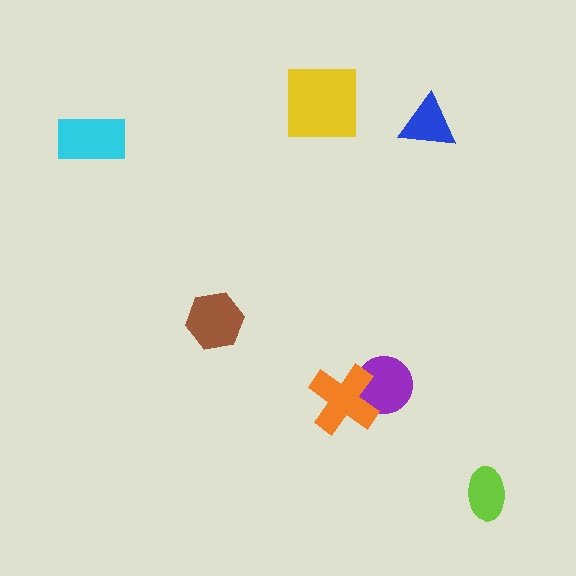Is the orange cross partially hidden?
No, no other shape covers it.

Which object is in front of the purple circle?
The orange cross is in front of the purple circle.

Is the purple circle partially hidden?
Yes, it is partially covered by another shape.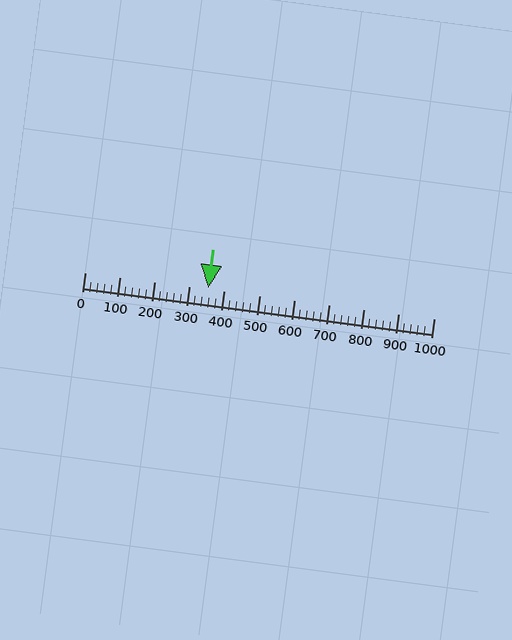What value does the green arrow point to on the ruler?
The green arrow points to approximately 355.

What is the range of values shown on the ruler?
The ruler shows values from 0 to 1000.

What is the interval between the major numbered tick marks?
The major tick marks are spaced 100 units apart.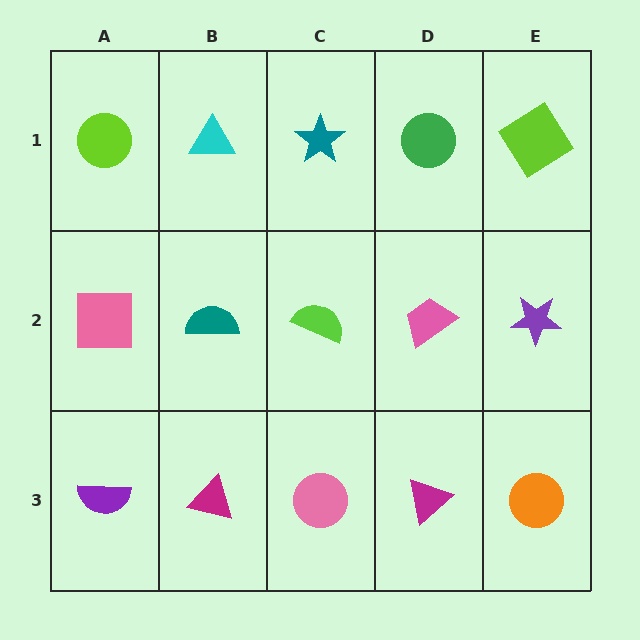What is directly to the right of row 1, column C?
A green circle.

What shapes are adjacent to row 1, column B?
A teal semicircle (row 2, column B), a lime circle (row 1, column A), a teal star (row 1, column C).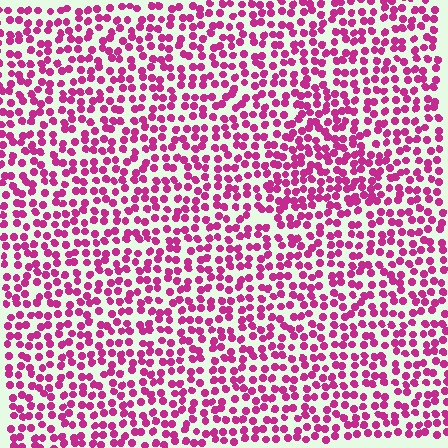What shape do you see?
I see a triangle.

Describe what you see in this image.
The image contains small magenta elements arranged at two different densities. A triangle-shaped region is visible where the elements are more densely packed than the surrounding area.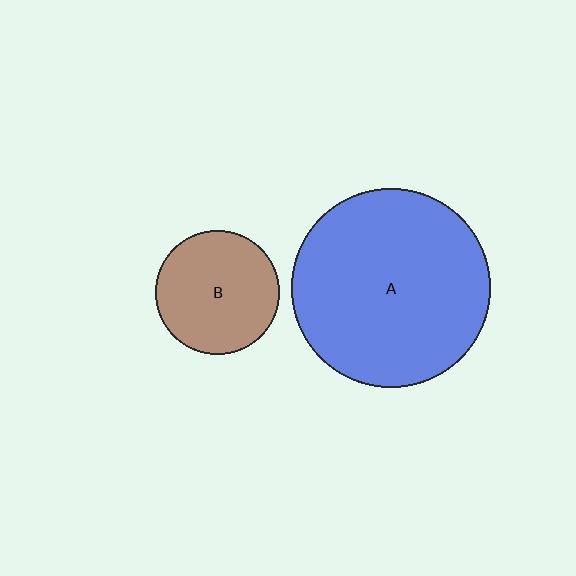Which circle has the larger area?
Circle A (blue).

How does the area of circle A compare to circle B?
Approximately 2.6 times.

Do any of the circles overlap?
No, none of the circles overlap.